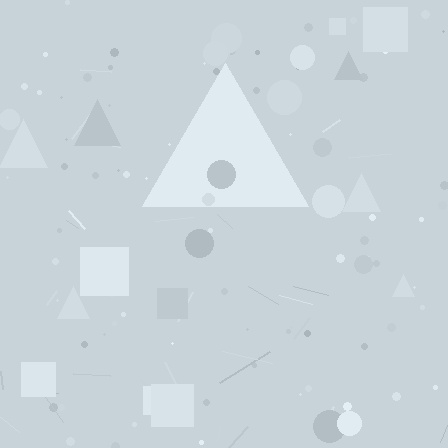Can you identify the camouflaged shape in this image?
The camouflaged shape is a triangle.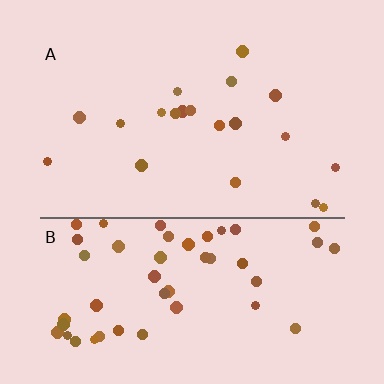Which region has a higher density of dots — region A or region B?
B (the bottom).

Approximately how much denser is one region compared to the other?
Approximately 2.6× — region B over region A.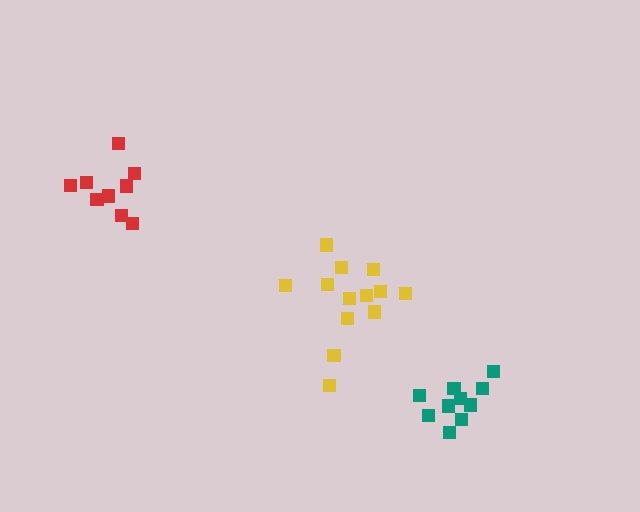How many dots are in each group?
Group 1: 13 dots, Group 2: 10 dots, Group 3: 9 dots (32 total).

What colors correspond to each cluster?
The clusters are colored: yellow, teal, red.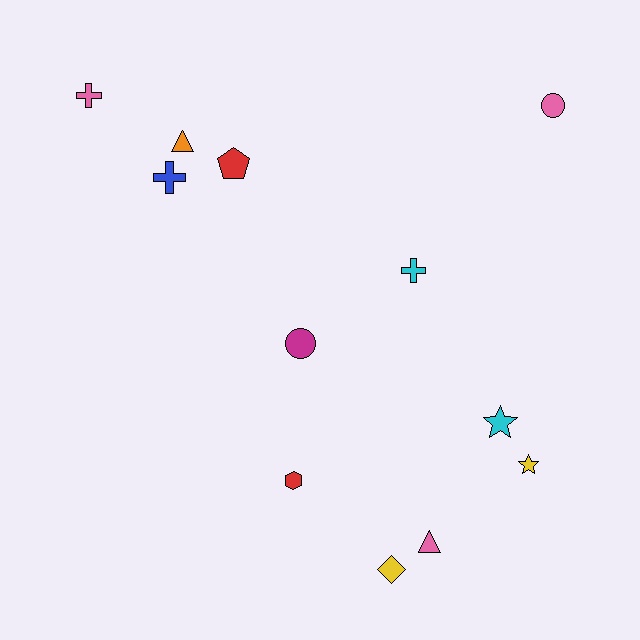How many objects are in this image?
There are 12 objects.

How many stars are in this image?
There are 2 stars.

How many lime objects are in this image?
There are no lime objects.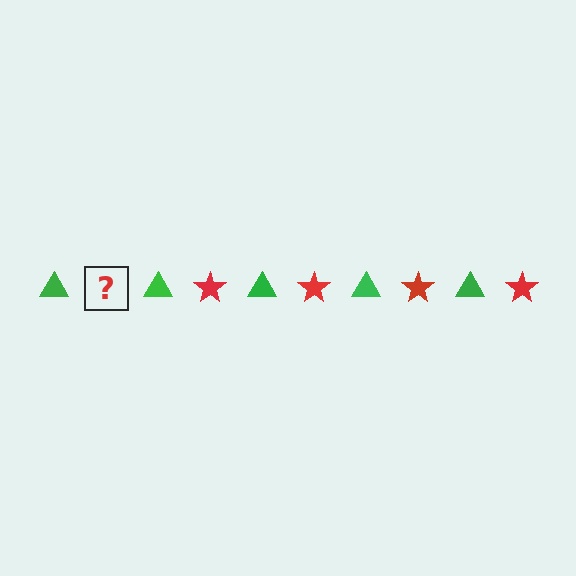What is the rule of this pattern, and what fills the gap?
The rule is that the pattern alternates between green triangle and red star. The gap should be filled with a red star.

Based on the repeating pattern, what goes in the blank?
The blank should be a red star.